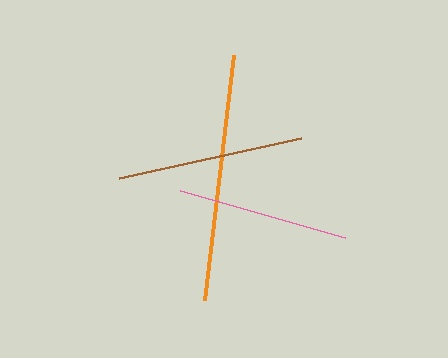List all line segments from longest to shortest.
From longest to shortest: orange, brown, pink.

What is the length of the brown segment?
The brown segment is approximately 186 pixels long.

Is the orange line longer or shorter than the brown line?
The orange line is longer than the brown line.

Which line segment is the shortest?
The pink line is the shortest at approximately 171 pixels.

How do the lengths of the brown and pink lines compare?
The brown and pink lines are approximately the same length.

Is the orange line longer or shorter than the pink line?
The orange line is longer than the pink line.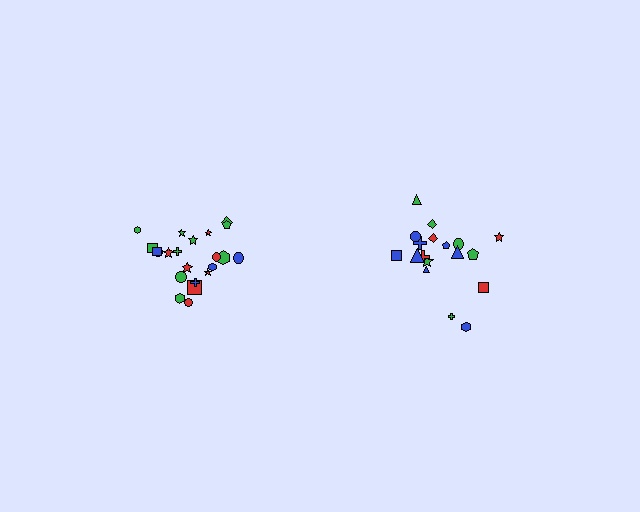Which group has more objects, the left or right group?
The left group.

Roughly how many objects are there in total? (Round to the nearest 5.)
Roughly 40 objects in total.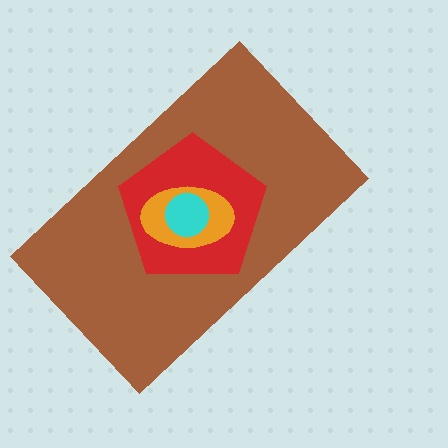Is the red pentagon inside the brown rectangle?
Yes.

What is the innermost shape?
The cyan circle.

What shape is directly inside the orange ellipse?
The cyan circle.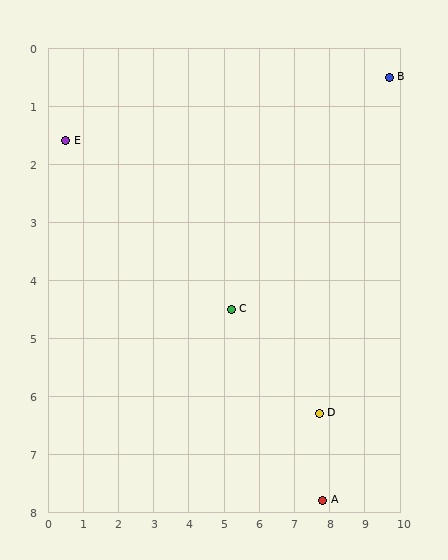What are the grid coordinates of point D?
Point D is at approximately (7.7, 6.3).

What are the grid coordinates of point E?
Point E is at approximately (0.5, 1.6).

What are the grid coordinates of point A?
Point A is at approximately (7.8, 7.8).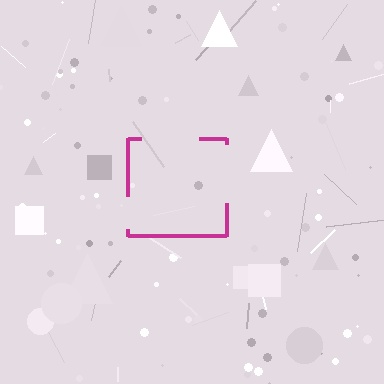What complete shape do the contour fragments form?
The contour fragments form a square.